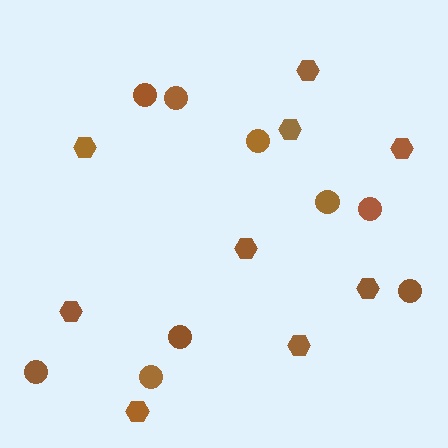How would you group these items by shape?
There are 2 groups: one group of hexagons (9) and one group of circles (9).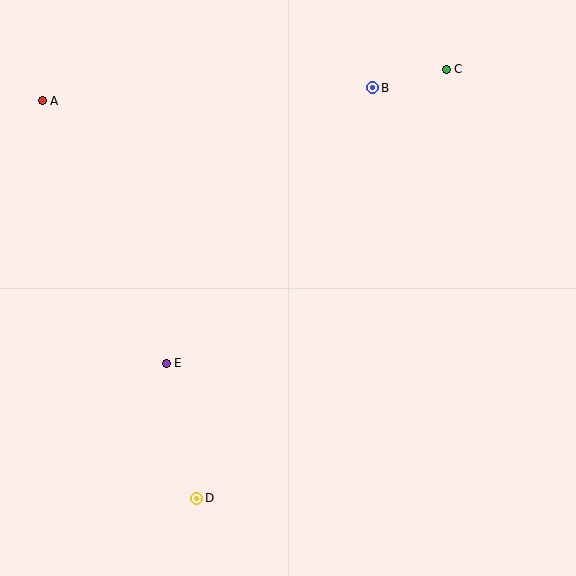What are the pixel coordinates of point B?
Point B is at (373, 88).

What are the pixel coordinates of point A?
Point A is at (42, 101).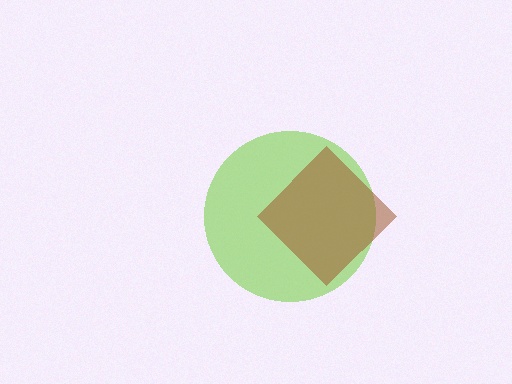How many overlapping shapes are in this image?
There are 2 overlapping shapes in the image.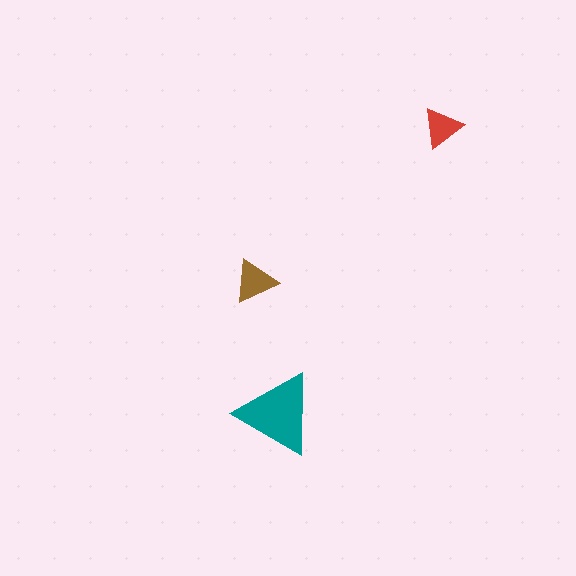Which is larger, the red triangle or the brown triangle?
The brown one.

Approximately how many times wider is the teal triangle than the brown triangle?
About 2 times wider.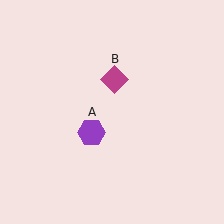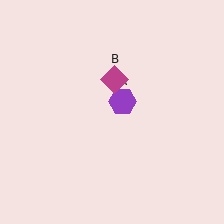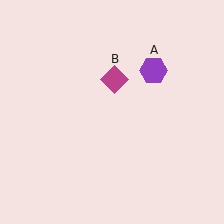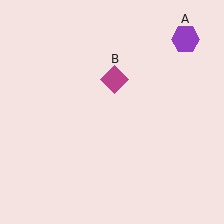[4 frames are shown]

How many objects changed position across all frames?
1 object changed position: purple hexagon (object A).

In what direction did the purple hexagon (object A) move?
The purple hexagon (object A) moved up and to the right.